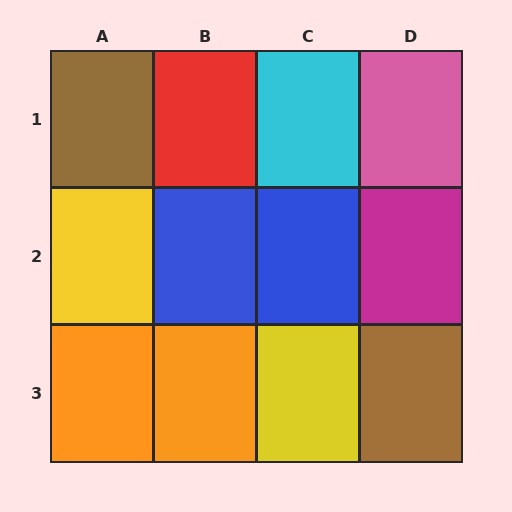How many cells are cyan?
1 cell is cyan.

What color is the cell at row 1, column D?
Pink.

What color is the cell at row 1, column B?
Red.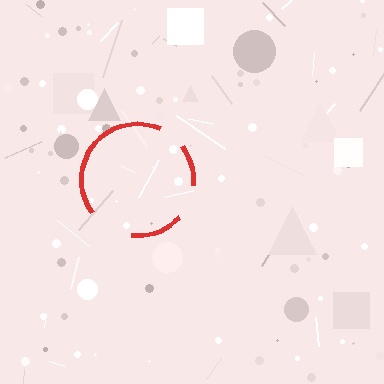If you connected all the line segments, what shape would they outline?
They would outline a circle.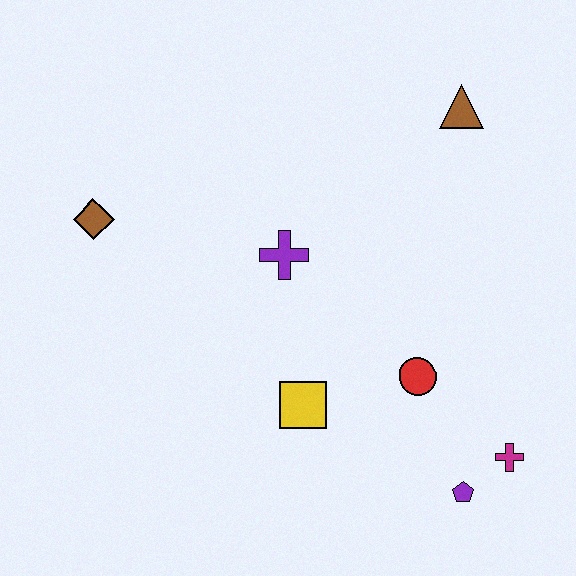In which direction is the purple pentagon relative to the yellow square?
The purple pentagon is to the right of the yellow square.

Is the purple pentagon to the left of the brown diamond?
No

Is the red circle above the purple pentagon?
Yes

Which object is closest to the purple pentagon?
The magenta cross is closest to the purple pentagon.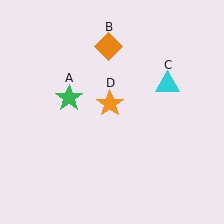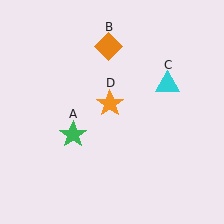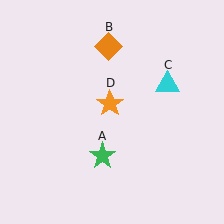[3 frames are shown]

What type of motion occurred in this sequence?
The green star (object A) rotated counterclockwise around the center of the scene.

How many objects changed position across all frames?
1 object changed position: green star (object A).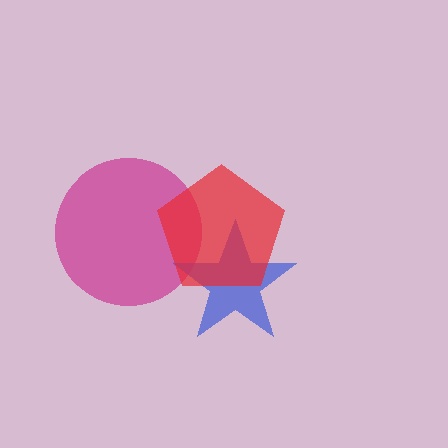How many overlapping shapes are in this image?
There are 3 overlapping shapes in the image.